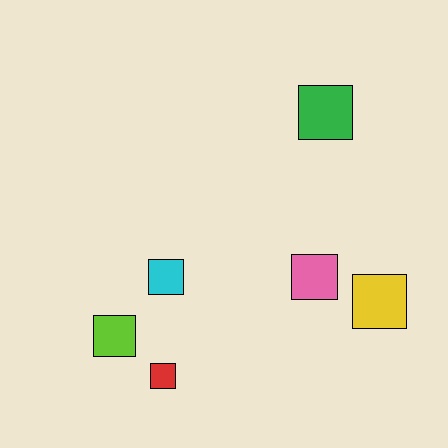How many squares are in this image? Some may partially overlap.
There are 6 squares.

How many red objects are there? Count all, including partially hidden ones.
There is 1 red object.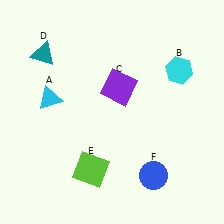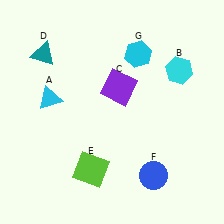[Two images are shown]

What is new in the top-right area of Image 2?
A cyan hexagon (G) was added in the top-right area of Image 2.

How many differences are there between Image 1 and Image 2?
There is 1 difference between the two images.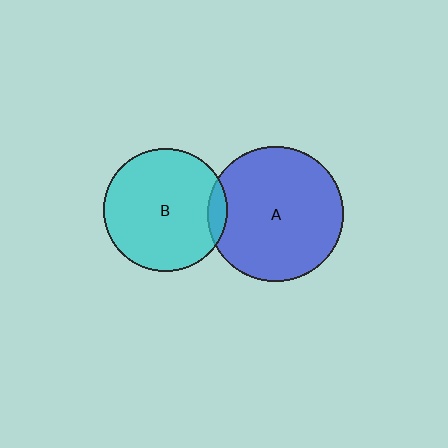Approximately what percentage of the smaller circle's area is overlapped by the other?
Approximately 5%.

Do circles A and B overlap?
Yes.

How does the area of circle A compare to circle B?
Approximately 1.2 times.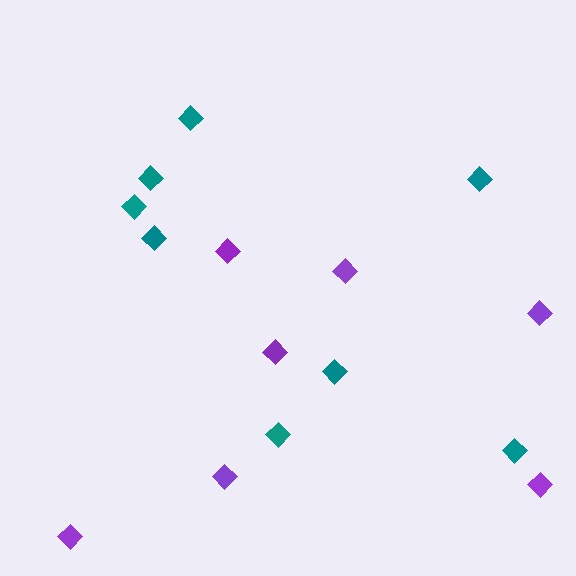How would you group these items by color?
There are 2 groups: one group of teal diamonds (8) and one group of purple diamonds (7).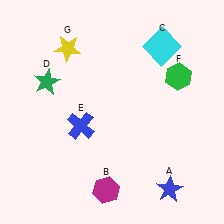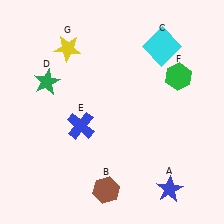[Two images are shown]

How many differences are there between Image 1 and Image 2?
There is 1 difference between the two images.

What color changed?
The hexagon (B) changed from magenta in Image 1 to brown in Image 2.